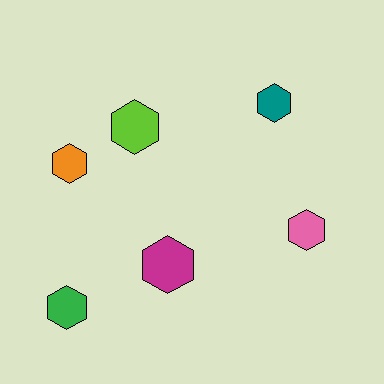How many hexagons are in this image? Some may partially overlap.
There are 6 hexagons.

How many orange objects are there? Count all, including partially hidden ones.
There is 1 orange object.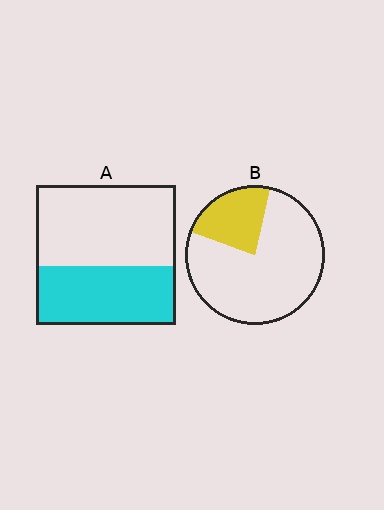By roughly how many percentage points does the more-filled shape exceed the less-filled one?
By roughly 20 percentage points (A over B).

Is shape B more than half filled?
No.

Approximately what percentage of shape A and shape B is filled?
A is approximately 40% and B is approximately 25%.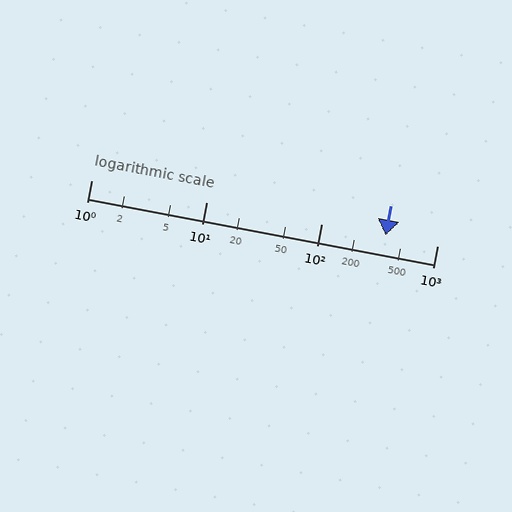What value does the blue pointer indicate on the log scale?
The pointer indicates approximately 360.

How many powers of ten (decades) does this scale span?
The scale spans 3 decades, from 1 to 1000.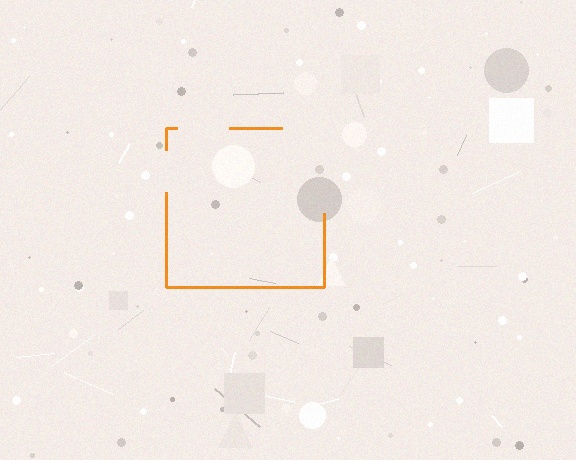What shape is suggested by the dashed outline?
The dashed outline suggests a square.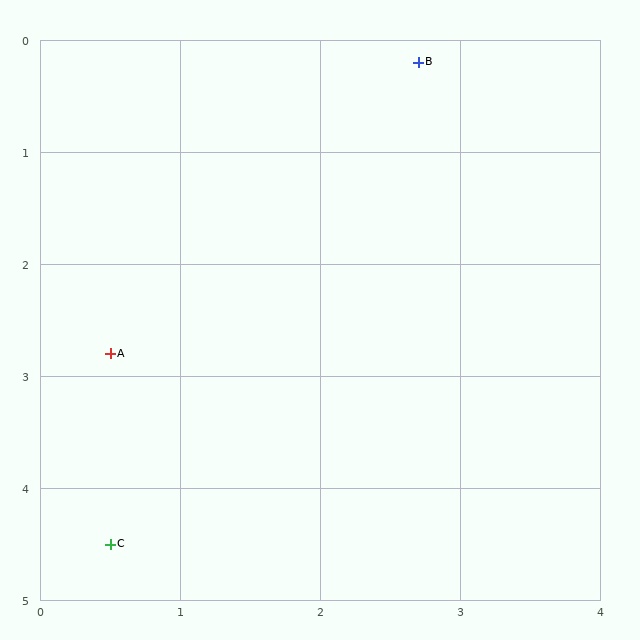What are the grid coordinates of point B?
Point B is at approximately (2.7, 0.2).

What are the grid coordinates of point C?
Point C is at approximately (0.5, 4.5).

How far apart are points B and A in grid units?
Points B and A are about 3.4 grid units apart.